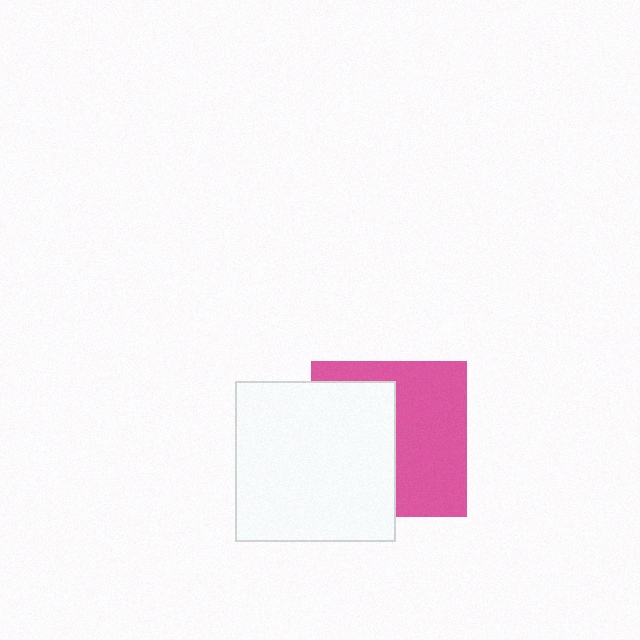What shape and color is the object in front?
The object in front is a white square.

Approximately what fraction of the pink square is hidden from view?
Roughly 47% of the pink square is hidden behind the white square.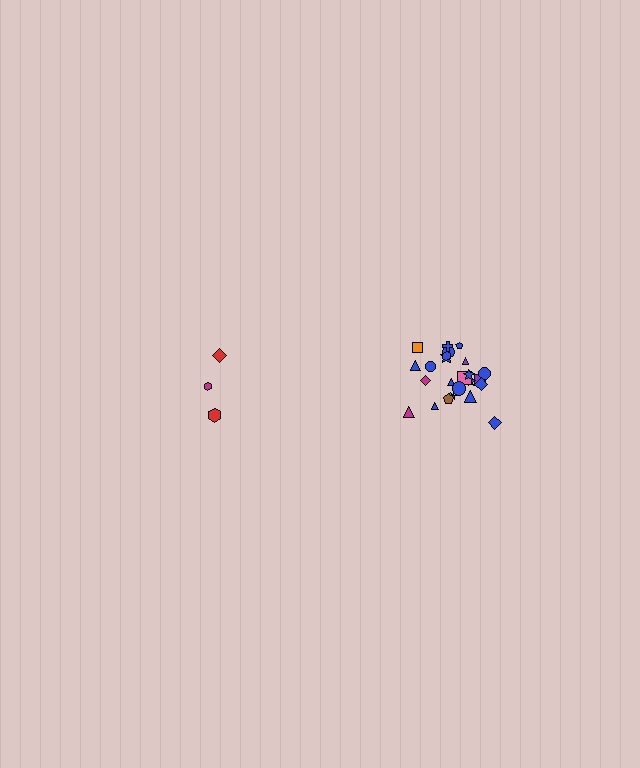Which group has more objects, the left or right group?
The right group.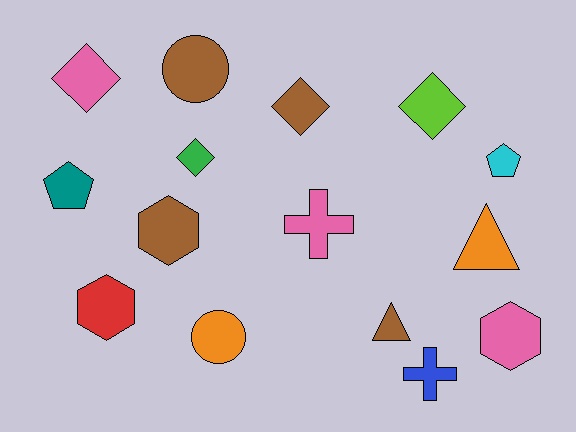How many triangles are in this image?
There are 2 triangles.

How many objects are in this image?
There are 15 objects.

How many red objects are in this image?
There is 1 red object.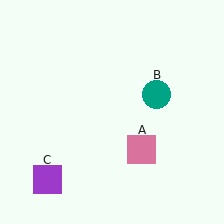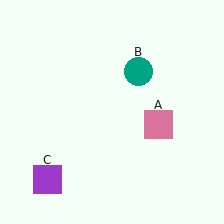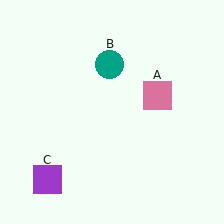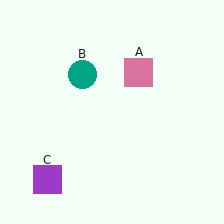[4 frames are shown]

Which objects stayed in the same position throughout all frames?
Purple square (object C) remained stationary.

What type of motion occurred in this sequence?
The pink square (object A), teal circle (object B) rotated counterclockwise around the center of the scene.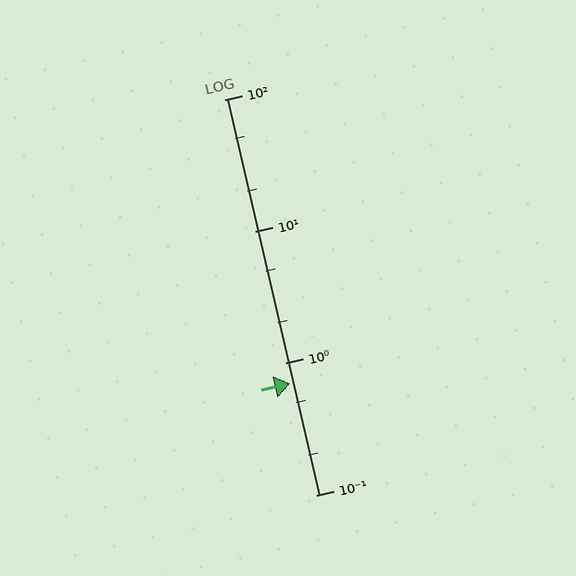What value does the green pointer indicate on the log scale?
The pointer indicates approximately 0.7.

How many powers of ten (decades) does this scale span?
The scale spans 3 decades, from 0.1 to 100.